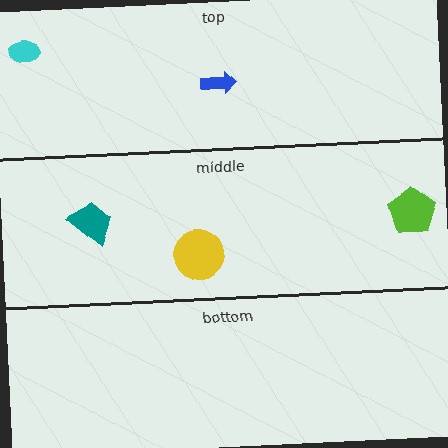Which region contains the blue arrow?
The top region.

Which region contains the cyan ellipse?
The top region.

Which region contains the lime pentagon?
The middle region.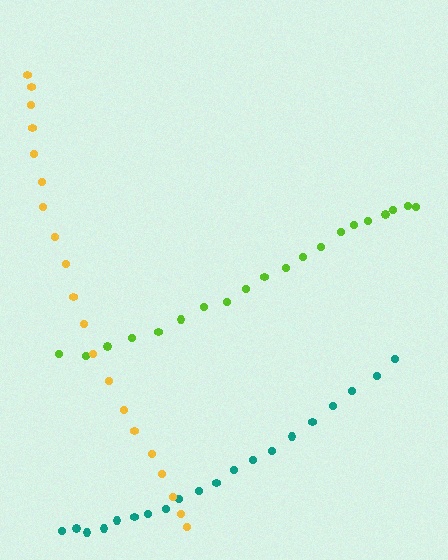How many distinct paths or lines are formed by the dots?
There are 3 distinct paths.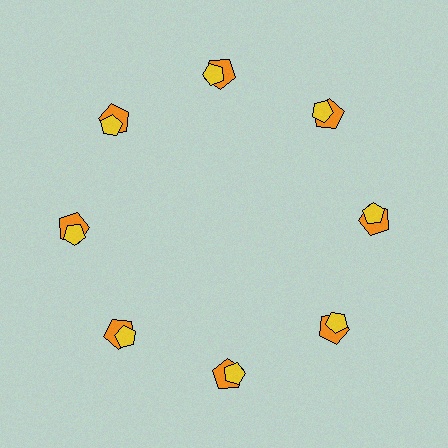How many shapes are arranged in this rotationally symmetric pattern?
There are 16 shapes, arranged in 8 groups of 2.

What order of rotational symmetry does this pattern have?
This pattern has 8-fold rotational symmetry.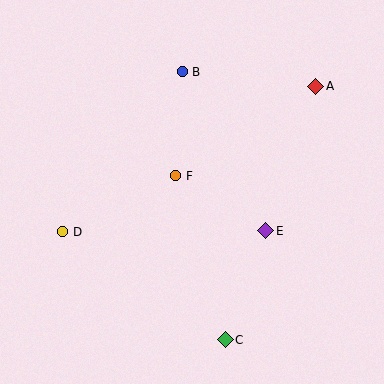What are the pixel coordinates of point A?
Point A is at (316, 86).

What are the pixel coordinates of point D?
Point D is at (63, 232).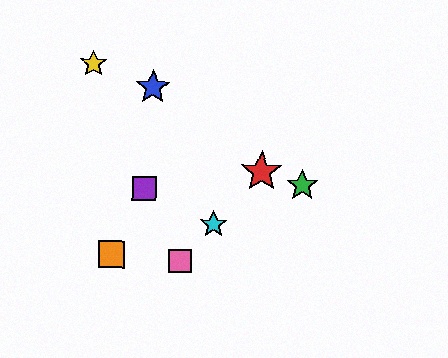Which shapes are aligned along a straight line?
The red star, the cyan star, the pink square are aligned along a straight line.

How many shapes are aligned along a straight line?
3 shapes (the red star, the cyan star, the pink square) are aligned along a straight line.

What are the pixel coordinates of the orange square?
The orange square is at (112, 254).